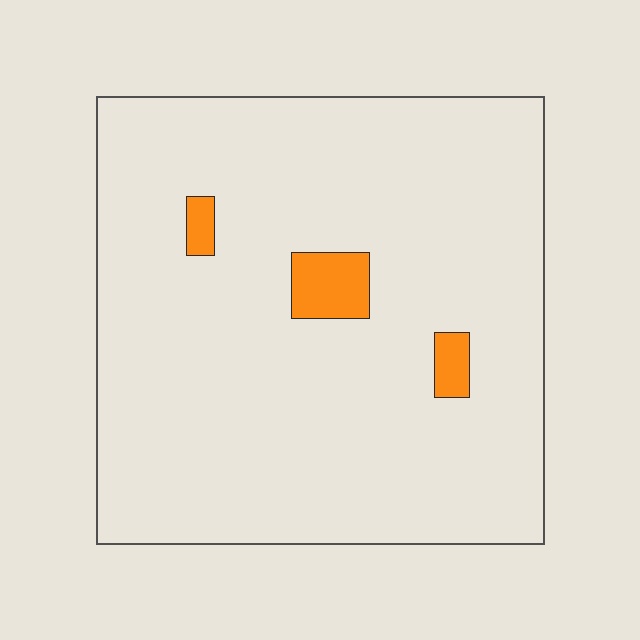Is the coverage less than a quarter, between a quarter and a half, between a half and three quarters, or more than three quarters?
Less than a quarter.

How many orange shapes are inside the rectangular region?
3.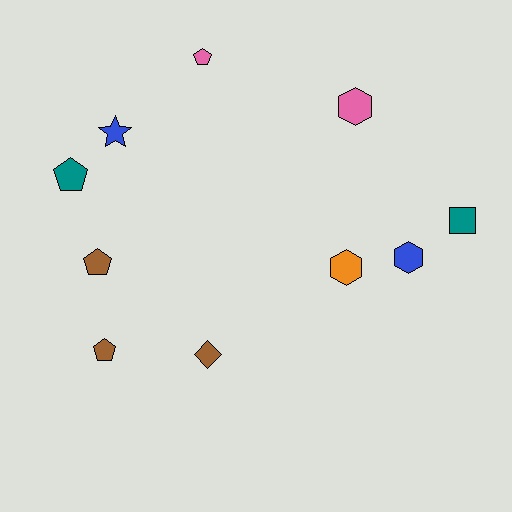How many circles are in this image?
There are no circles.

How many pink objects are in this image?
There are 2 pink objects.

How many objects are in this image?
There are 10 objects.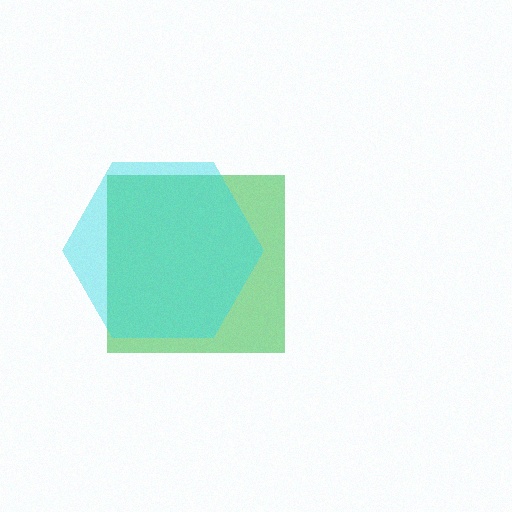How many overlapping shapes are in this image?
There are 2 overlapping shapes in the image.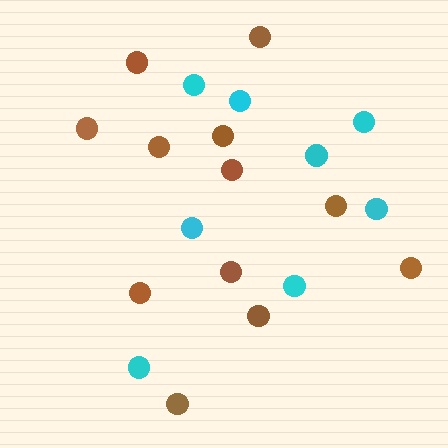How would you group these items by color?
There are 2 groups: one group of cyan circles (8) and one group of brown circles (12).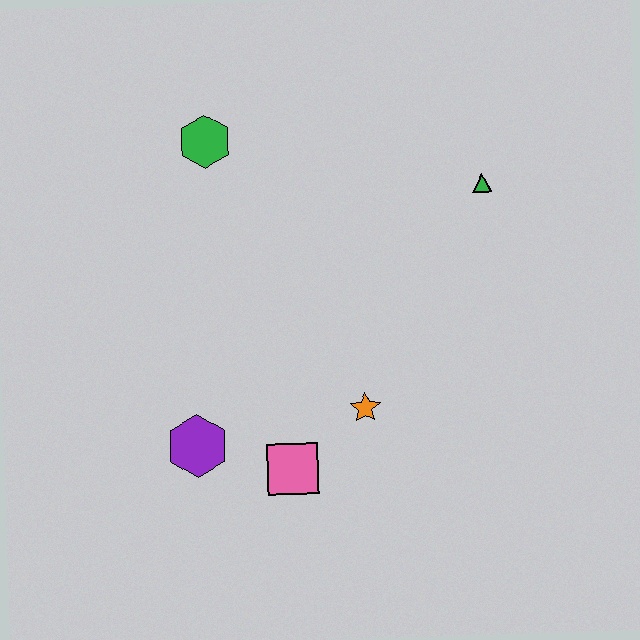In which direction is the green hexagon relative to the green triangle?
The green hexagon is to the left of the green triangle.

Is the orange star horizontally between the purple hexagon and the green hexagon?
No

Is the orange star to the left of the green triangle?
Yes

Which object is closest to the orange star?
The pink square is closest to the orange star.